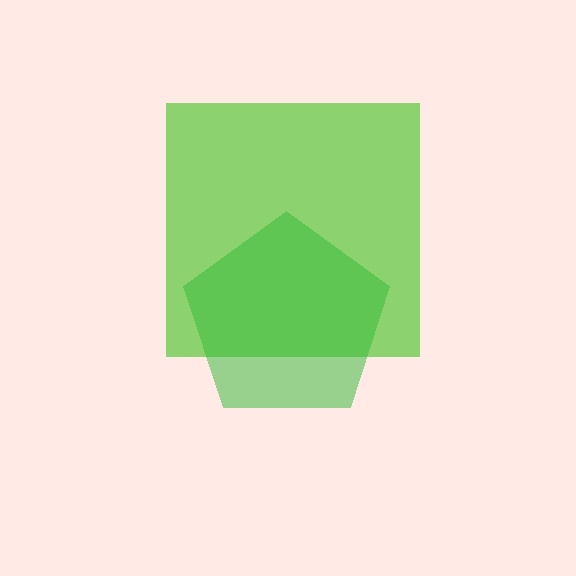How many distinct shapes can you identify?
There are 2 distinct shapes: a lime square, a green pentagon.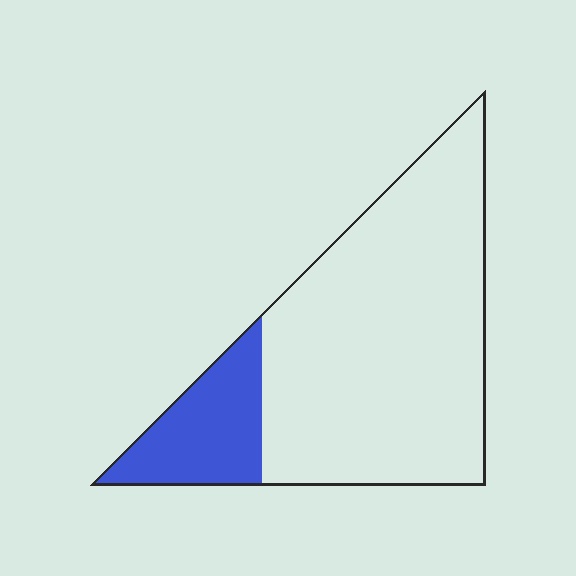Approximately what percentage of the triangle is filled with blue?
Approximately 20%.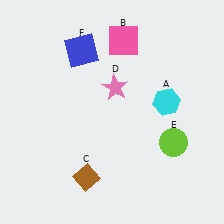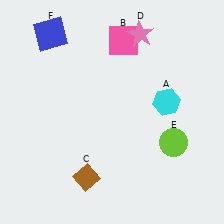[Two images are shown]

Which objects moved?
The objects that moved are: the pink star (D), the blue square (F).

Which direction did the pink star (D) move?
The pink star (D) moved up.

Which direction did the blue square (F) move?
The blue square (F) moved left.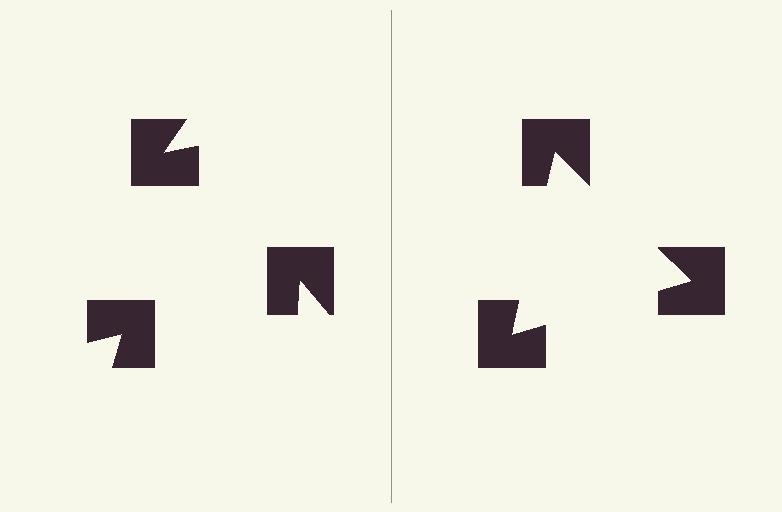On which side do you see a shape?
An illusory triangle appears on the right side. On the left side the wedge cuts are rotated, so no coherent shape forms.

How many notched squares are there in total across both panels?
6 — 3 on each side.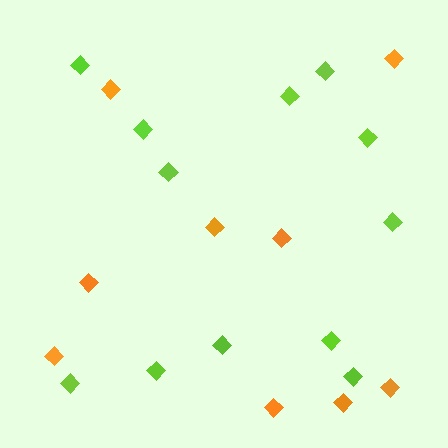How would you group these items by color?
There are 2 groups: one group of orange diamonds (9) and one group of lime diamonds (12).